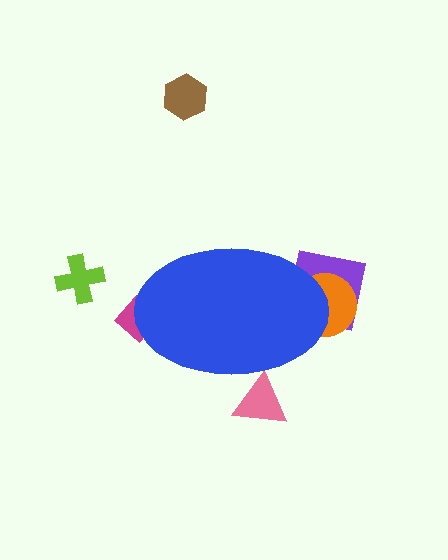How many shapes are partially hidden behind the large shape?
4 shapes are partially hidden.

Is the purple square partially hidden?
Yes, the purple square is partially hidden behind the blue ellipse.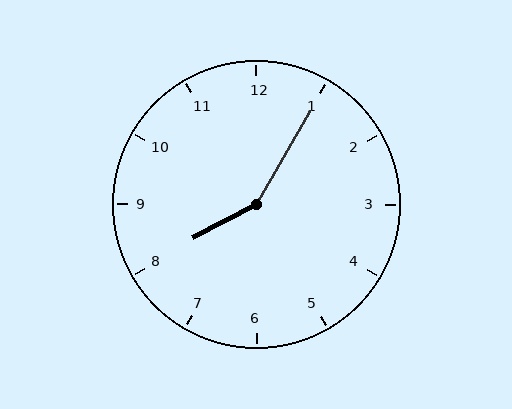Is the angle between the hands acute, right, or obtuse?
It is obtuse.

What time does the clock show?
8:05.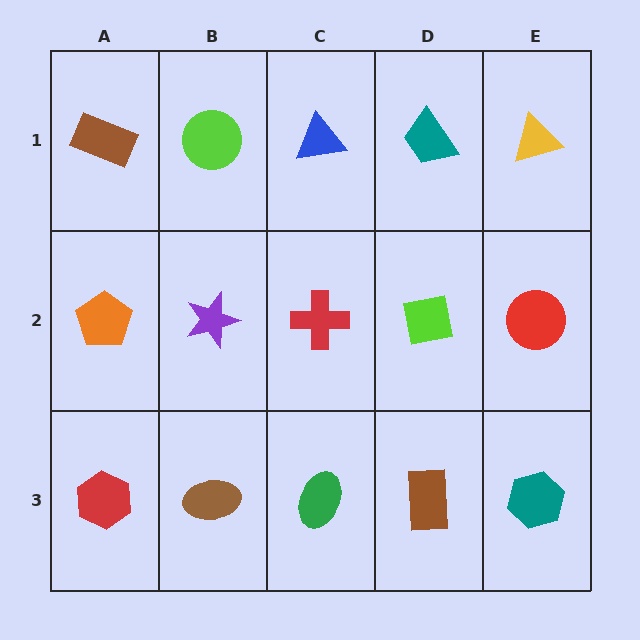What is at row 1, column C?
A blue triangle.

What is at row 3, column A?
A red hexagon.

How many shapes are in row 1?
5 shapes.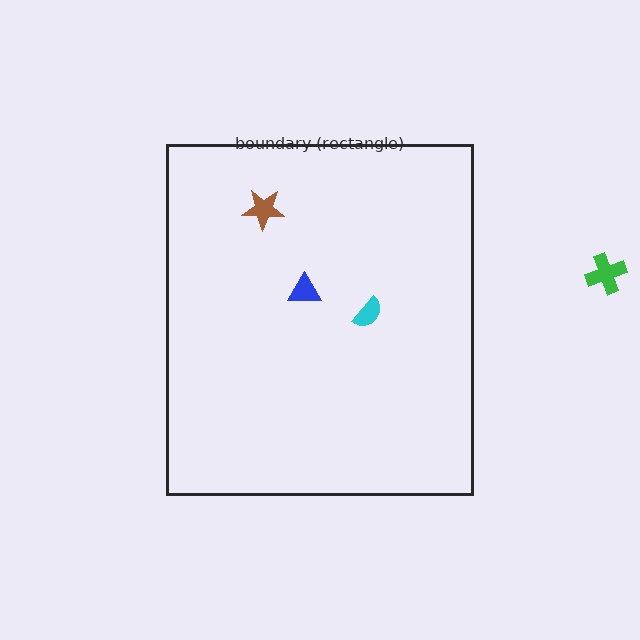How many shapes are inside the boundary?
3 inside, 1 outside.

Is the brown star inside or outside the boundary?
Inside.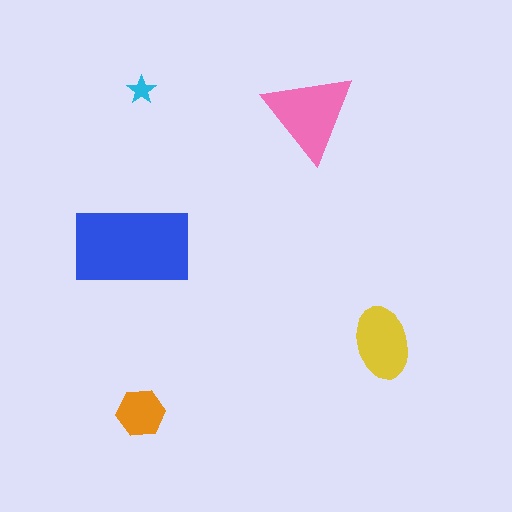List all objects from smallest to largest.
The cyan star, the orange hexagon, the yellow ellipse, the pink triangle, the blue rectangle.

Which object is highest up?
The cyan star is topmost.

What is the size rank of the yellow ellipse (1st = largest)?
3rd.